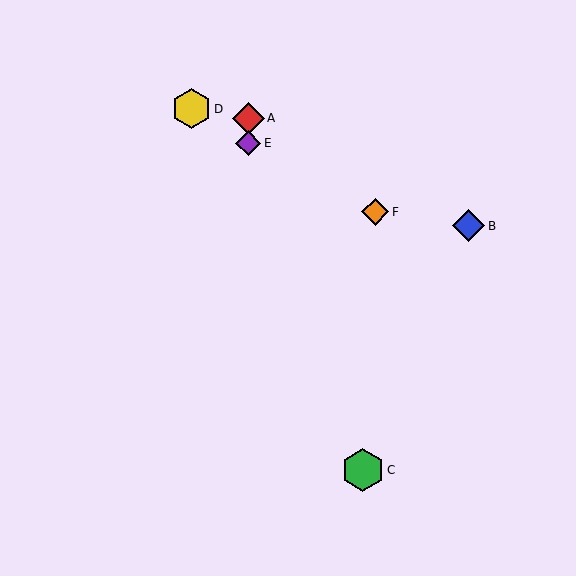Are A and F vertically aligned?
No, A is at x≈248 and F is at x≈375.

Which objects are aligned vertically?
Objects A, E are aligned vertically.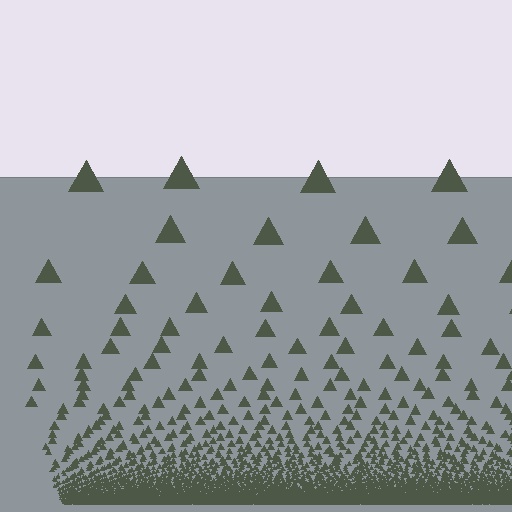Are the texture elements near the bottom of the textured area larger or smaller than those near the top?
Smaller. The gradient is inverted — elements near the bottom are smaller and denser.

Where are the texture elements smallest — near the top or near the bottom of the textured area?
Near the bottom.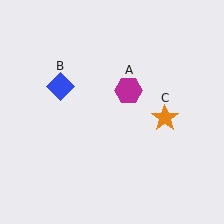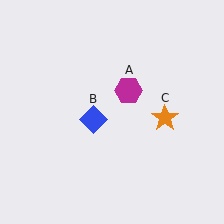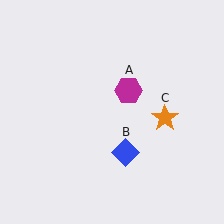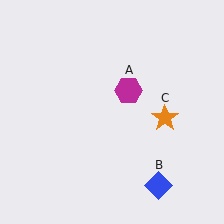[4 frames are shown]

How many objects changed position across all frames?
1 object changed position: blue diamond (object B).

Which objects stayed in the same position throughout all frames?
Magenta hexagon (object A) and orange star (object C) remained stationary.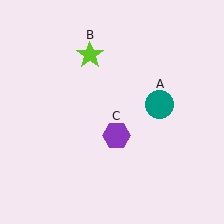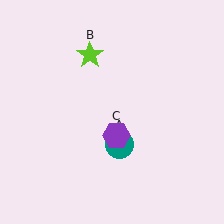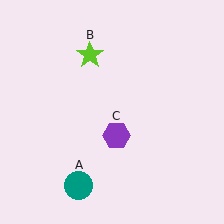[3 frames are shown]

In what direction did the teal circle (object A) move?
The teal circle (object A) moved down and to the left.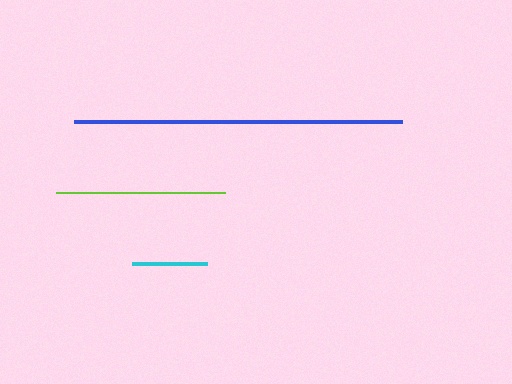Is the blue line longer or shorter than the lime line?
The blue line is longer than the lime line.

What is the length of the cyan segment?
The cyan segment is approximately 75 pixels long.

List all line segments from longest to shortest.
From longest to shortest: blue, lime, cyan.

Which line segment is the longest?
The blue line is the longest at approximately 328 pixels.